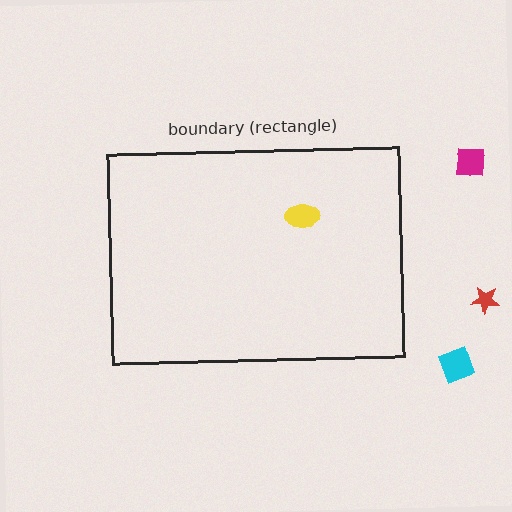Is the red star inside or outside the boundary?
Outside.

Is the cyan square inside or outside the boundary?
Outside.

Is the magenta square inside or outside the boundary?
Outside.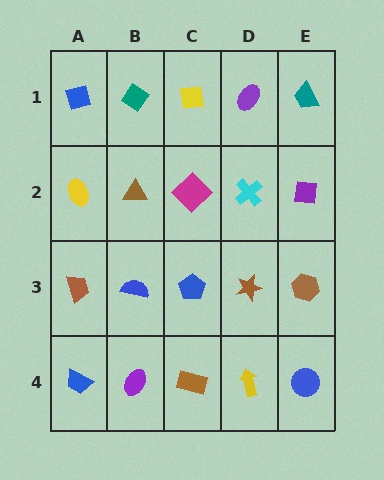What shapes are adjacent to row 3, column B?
A brown triangle (row 2, column B), a purple ellipse (row 4, column B), a brown trapezoid (row 3, column A), a blue pentagon (row 3, column C).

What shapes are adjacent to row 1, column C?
A magenta diamond (row 2, column C), a teal diamond (row 1, column B), a purple ellipse (row 1, column D).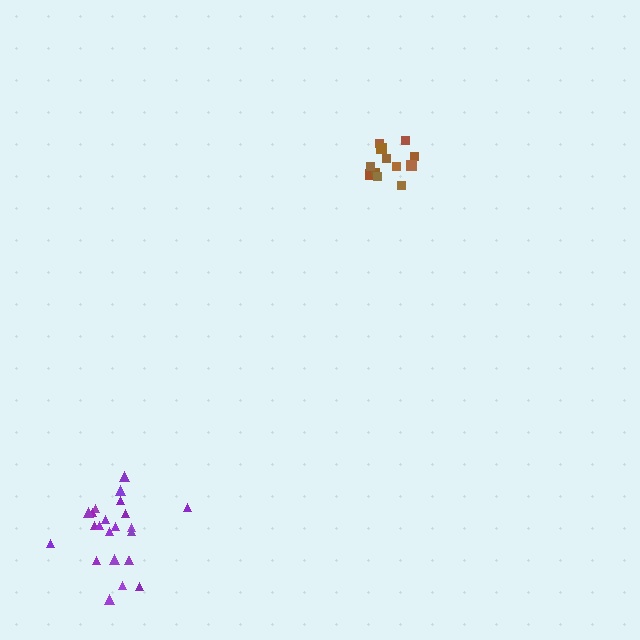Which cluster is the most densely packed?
Purple.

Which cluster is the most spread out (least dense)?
Brown.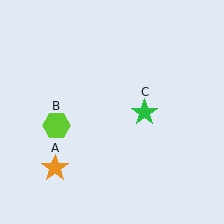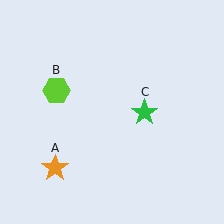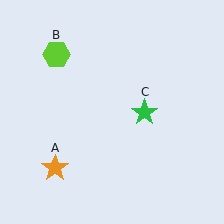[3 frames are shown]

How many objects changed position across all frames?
1 object changed position: lime hexagon (object B).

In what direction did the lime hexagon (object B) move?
The lime hexagon (object B) moved up.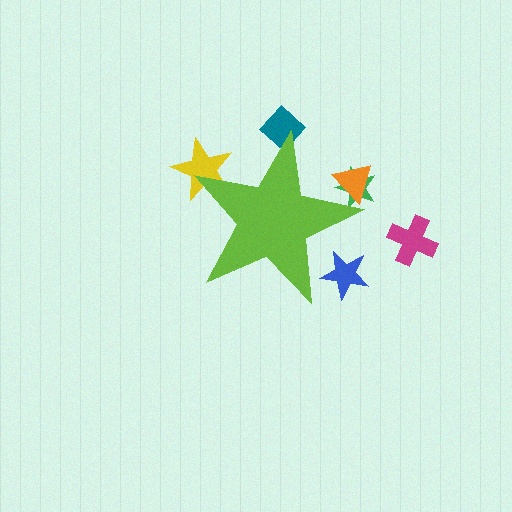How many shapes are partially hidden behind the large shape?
5 shapes are partially hidden.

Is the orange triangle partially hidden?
Yes, the orange triangle is partially hidden behind the lime star.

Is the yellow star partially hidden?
Yes, the yellow star is partially hidden behind the lime star.